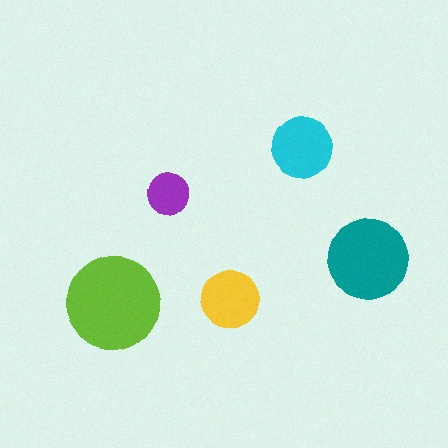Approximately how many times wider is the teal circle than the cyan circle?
About 1.5 times wider.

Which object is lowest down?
The lime circle is bottommost.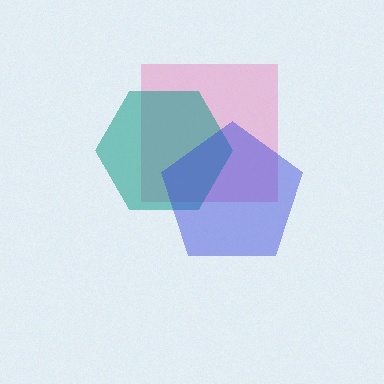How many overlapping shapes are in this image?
There are 3 overlapping shapes in the image.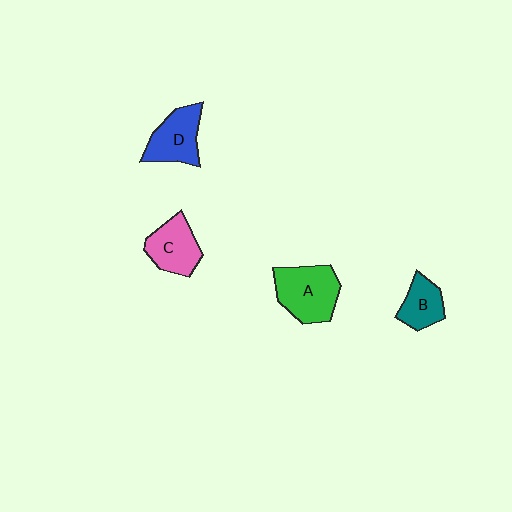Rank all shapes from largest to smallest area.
From largest to smallest: A (green), D (blue), C (pink), B (teal).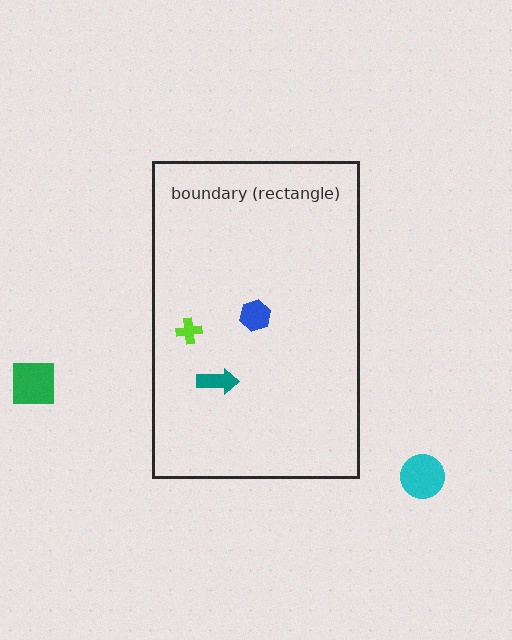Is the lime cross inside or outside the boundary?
Inside.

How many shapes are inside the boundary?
3 inside, 2 outside.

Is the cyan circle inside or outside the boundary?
Outside.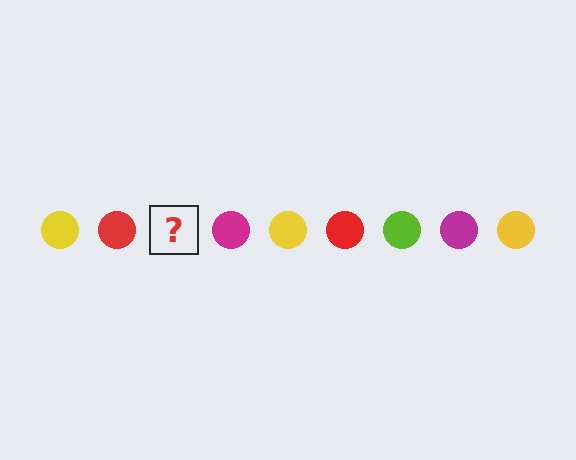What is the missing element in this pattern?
The missing element is a lime circle.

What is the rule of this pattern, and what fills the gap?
The rule is that the pattern cycles through yellow, red, lime, magenta circles. The gap should be filled with a lime circle.